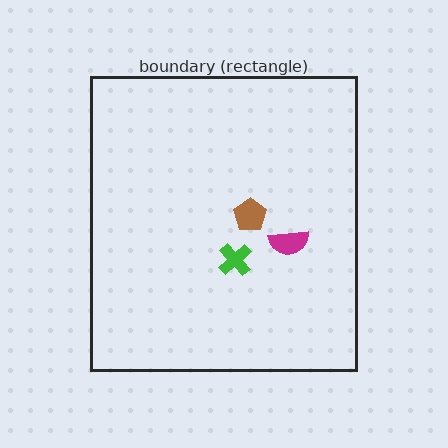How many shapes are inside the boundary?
3 inside, 0 outside.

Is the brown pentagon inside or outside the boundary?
Inside.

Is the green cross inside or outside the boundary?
Inside.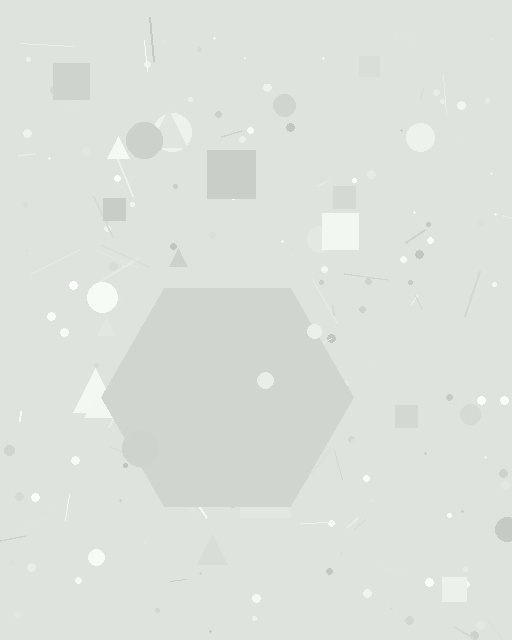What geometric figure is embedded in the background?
A hexagon is embedded in the background.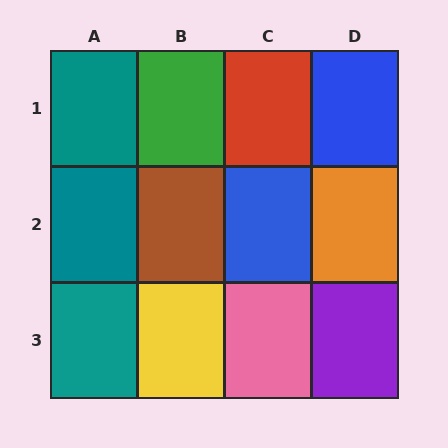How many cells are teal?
3 cells are teal.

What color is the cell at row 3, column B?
Yellow.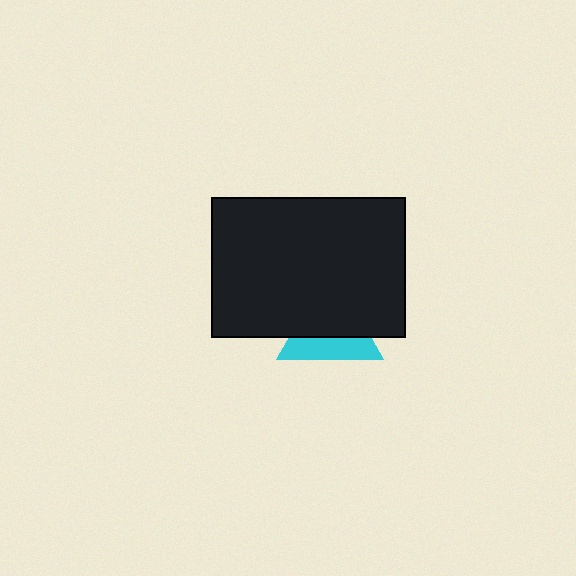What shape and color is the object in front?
The object in front is a black rectangle.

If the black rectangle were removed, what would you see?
You would see the complete cyan triangle.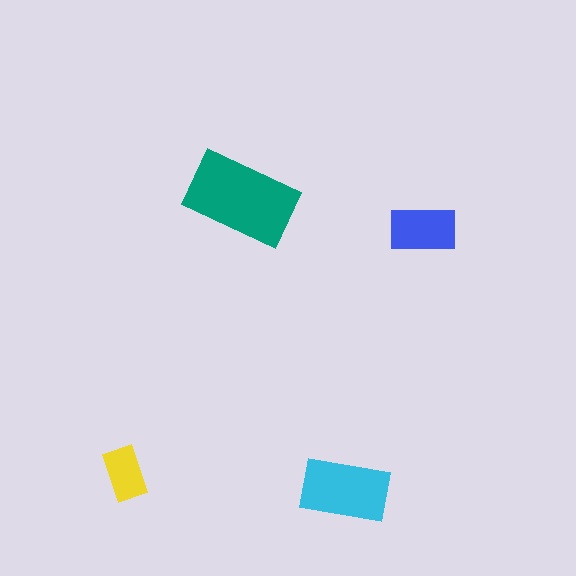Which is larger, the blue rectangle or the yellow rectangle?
The blue one.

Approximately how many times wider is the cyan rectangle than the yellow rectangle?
About 1.5 times wider.